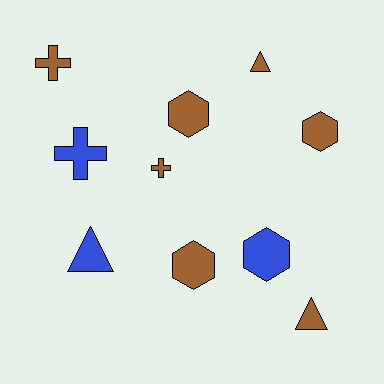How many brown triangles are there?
There are 2 brown triangles.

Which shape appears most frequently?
Hexagon, with 4 objects.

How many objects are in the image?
There are 10 objects.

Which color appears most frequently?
Brown, with 7 objects.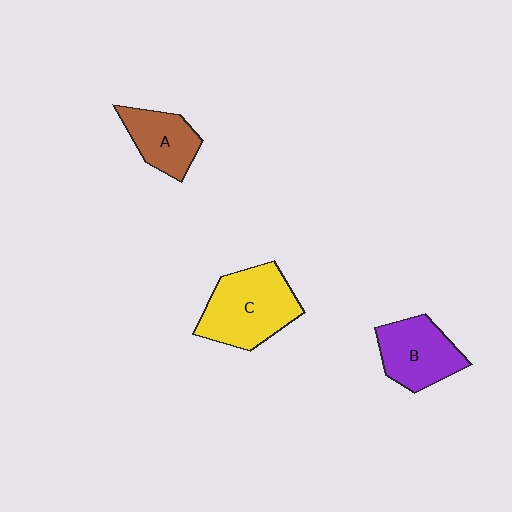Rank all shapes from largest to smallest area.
From largest to smallest: C (yellow), B (purple), A (brown).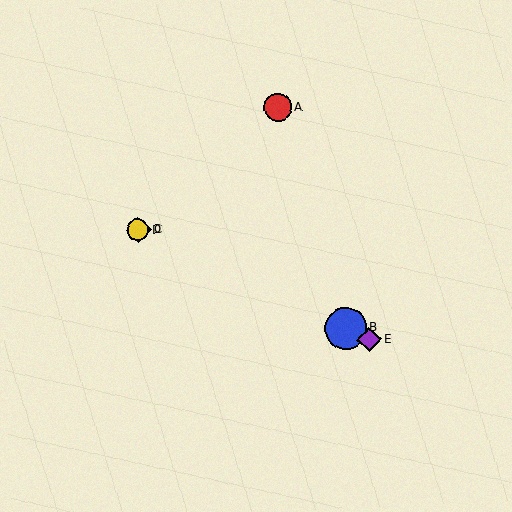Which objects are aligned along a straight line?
Objects B, C, D, E are aligned along a straight line.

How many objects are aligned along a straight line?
4 objects (B, C, D, E) are aligned along a straight line.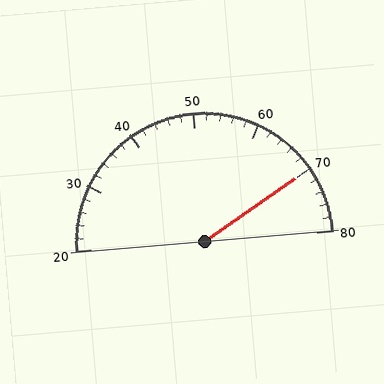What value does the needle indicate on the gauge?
The needle indicates approximately 70.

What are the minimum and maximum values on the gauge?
The gauge ranges from 20 to 80.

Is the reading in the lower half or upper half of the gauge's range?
The reading is in the upper half of the range (20 to 80).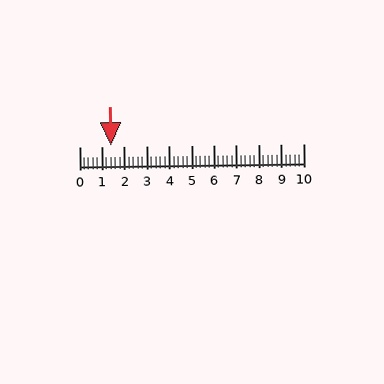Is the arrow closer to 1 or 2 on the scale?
The arrow is closer to 1.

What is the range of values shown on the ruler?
The ruler shows values from 0 to 10.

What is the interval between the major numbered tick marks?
The major tick marks are spaced 1 units apart.